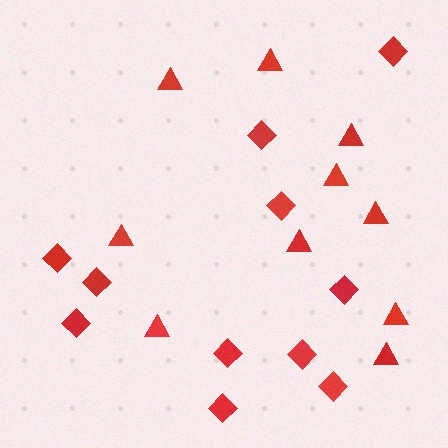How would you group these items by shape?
There are 2 groups: one group of diamonds (11) and one group of triangles (10).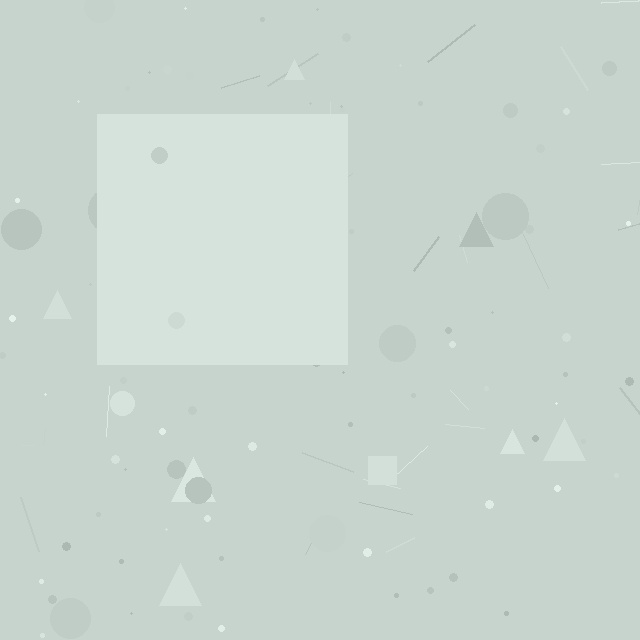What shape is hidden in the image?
A square is hidden in the image.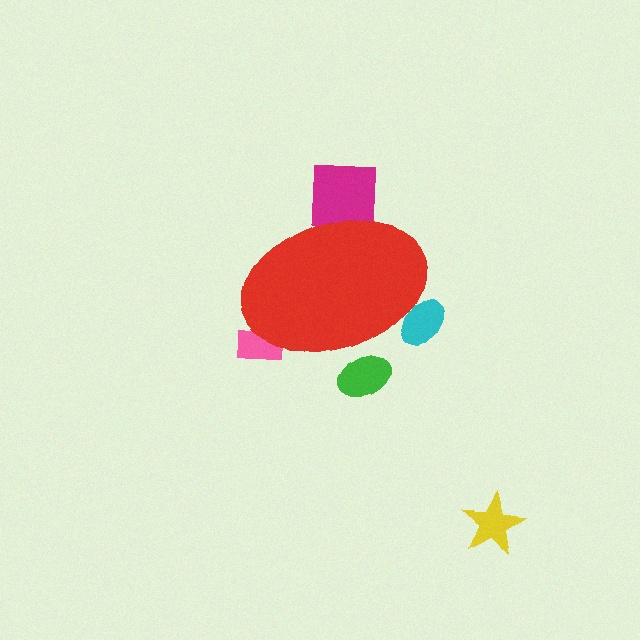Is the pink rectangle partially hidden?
Yes, the pink rectangle is partially hidden behind the red ellipse.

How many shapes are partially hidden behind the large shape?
4 shapes are partially hidden.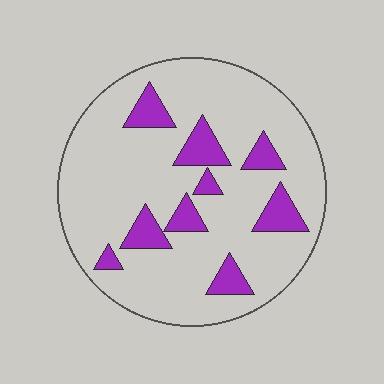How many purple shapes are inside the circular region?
9.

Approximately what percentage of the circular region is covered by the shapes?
Approximately 15%.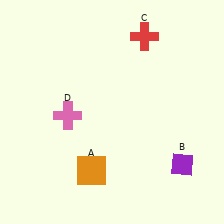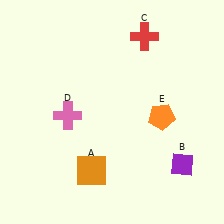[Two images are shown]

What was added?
An orange pentagon (E) was added in Image 2.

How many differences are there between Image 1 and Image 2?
There is 1 difference between the two images.